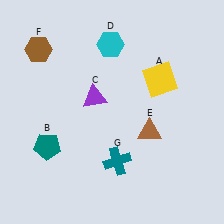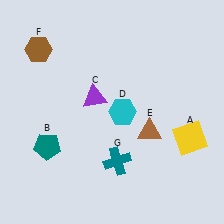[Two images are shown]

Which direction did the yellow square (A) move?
The yellow square (A) moved down.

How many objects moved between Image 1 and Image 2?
2 objects moved between the two images.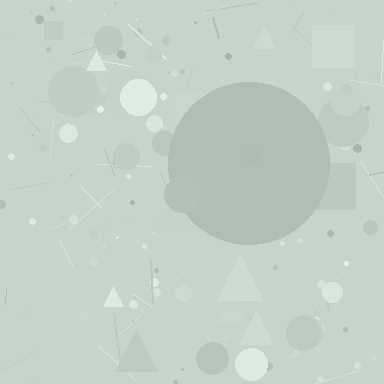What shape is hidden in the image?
A circle is hidden in the image.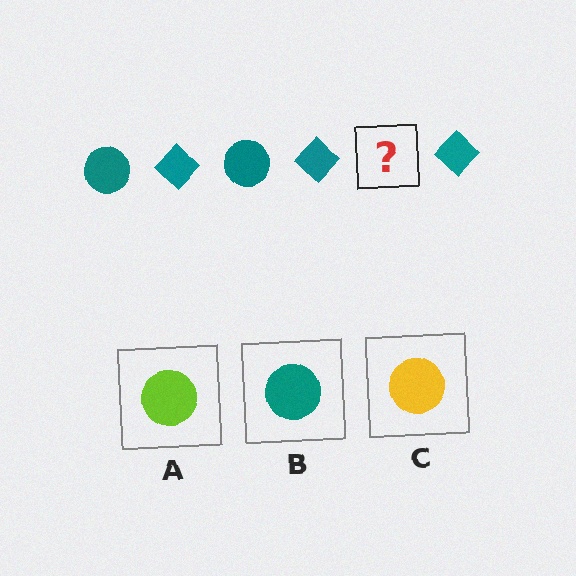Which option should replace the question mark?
Option B.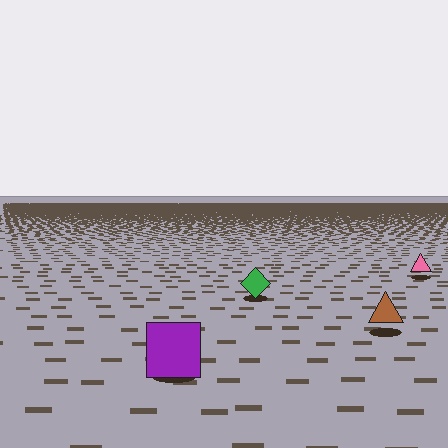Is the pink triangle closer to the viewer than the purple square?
No. The purple square is closer — you can tell from the texture gradient: the ground texture is coarser near it.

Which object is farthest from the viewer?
The pink triangle is farthest from the viewer. It appears smaller and the ground texture around it is denser.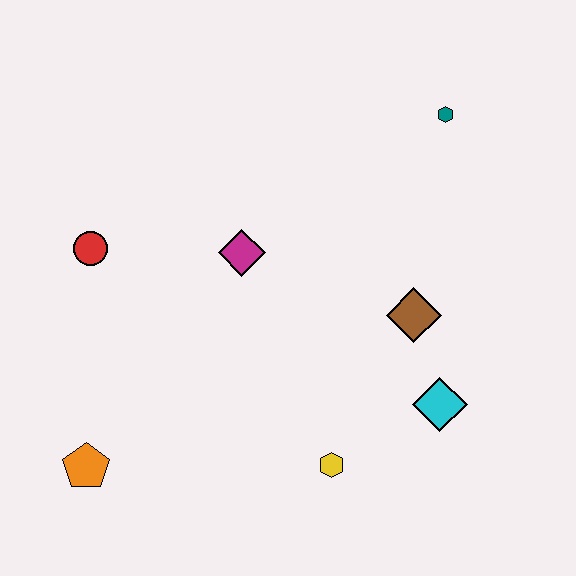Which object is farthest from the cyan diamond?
The red circle is farthest from the cyan diamond.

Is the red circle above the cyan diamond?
Yes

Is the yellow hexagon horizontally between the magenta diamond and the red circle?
No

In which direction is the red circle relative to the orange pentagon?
The red circle is above the orange pentagon.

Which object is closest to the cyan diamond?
The brown diamond is closest to the cyan diamond.